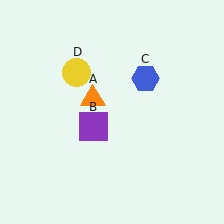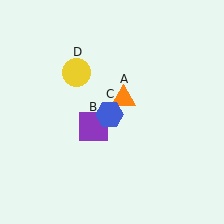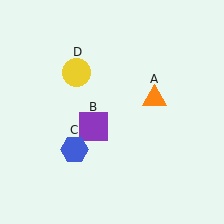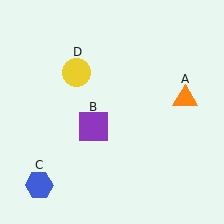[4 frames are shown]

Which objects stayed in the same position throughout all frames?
Purple square (object B) and yellow circle (object D) remained stationary.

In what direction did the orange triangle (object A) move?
The orange triangle (object A) moved right.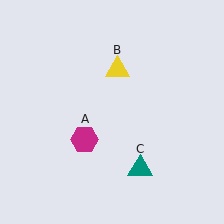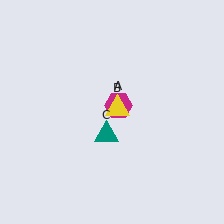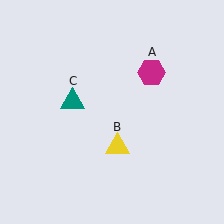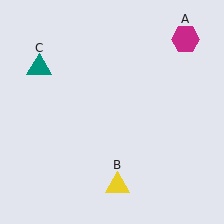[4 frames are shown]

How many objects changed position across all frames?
3 objects changed position: magenta hexagon (object A), yellow triangle (object B), teal triangle (object C).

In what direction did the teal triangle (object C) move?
The teal triangle (object C) moved up and to the left.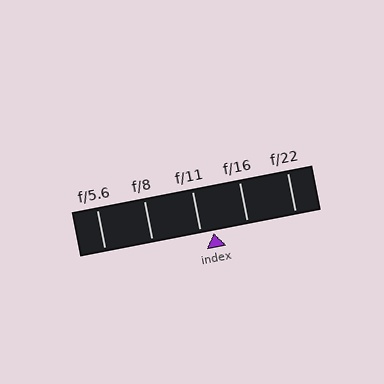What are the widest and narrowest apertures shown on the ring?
The widest aperture shown is f/5.6 and the narrowest is f/22.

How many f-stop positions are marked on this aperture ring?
There are 5 f-stop positions marked.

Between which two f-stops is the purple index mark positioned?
The index mark is between f/11 and f/16.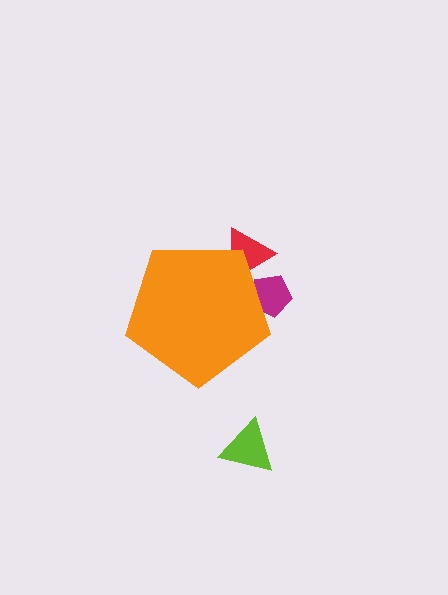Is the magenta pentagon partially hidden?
Yes, the magenta pentagon is partially hidden behind the orange pentagon.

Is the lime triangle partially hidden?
No, the lime triangle is fully visible.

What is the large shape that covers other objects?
An orange pentagon.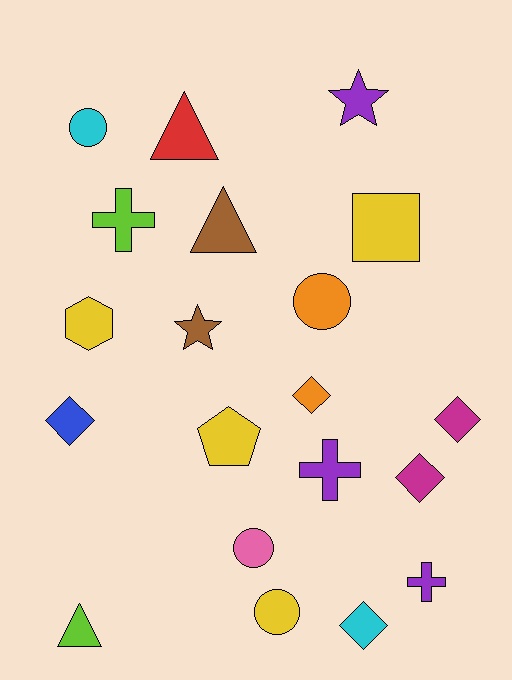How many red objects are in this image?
There is 1 red object.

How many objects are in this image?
There are 20 objects.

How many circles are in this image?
There are 4 circles.